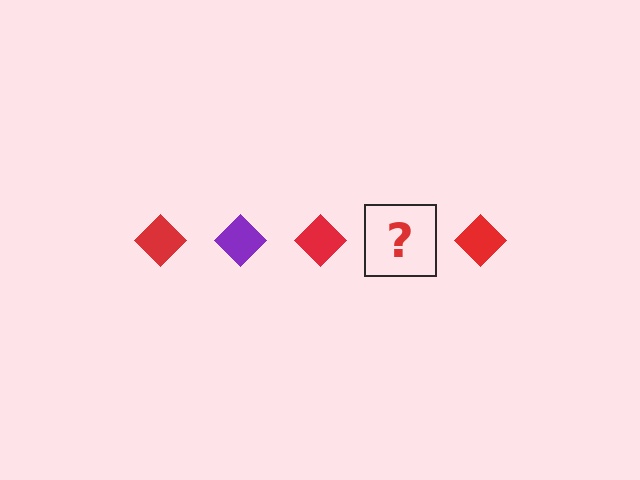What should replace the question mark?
The question mark should be replaced with a purple diamond.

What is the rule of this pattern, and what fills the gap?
The rule is that the pattern cycles through red, purple diamonds. The gap should be filled with a purple diamond.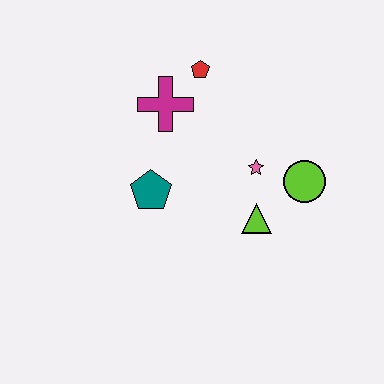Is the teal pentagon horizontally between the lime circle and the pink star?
No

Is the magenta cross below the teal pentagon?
No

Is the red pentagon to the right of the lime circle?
No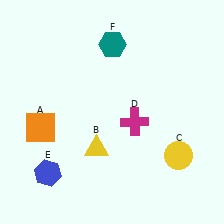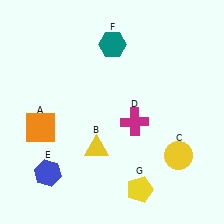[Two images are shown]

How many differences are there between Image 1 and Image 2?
There is 1 difference between the two images.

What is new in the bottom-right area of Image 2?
A yellow pentagon (G) was added in the bottom-right area of Image 2.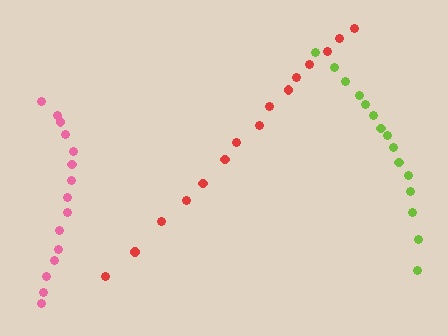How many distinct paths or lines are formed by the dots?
There are 3 distinct paths.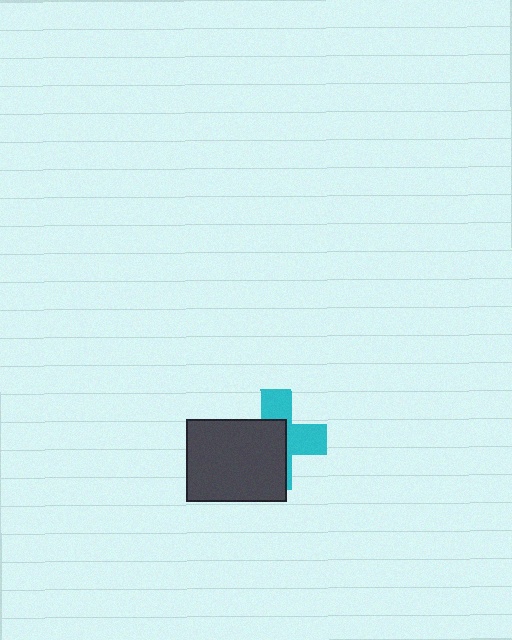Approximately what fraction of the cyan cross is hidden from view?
Roughly 55% of the cyan cross is hidden behind the dark gray rectangle.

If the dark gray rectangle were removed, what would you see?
You would see the complete cyan cross.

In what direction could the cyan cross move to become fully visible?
The cyan cross could move toward the upper-right. That would shift it out from behind the dark gray rectangle entirely.